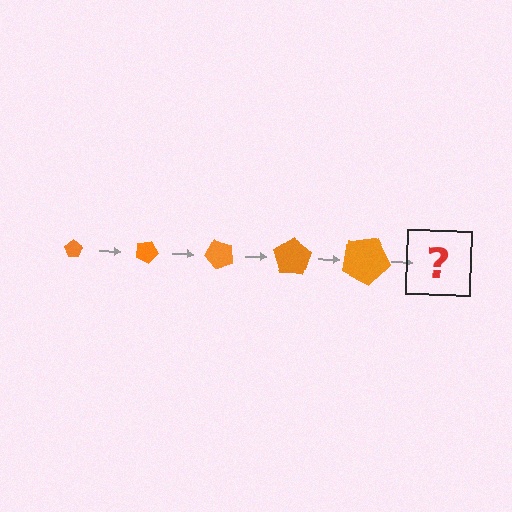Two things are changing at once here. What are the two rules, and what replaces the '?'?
The two rules are that the pentagon grows larger each step and it rotates 25 degrees each step. The '?' should be a pentagon, larger than the previous one and rotated 125 degrees from the start.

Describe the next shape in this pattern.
It should be a pentagon, larger than the previous one and rotated 125 degrees from the start.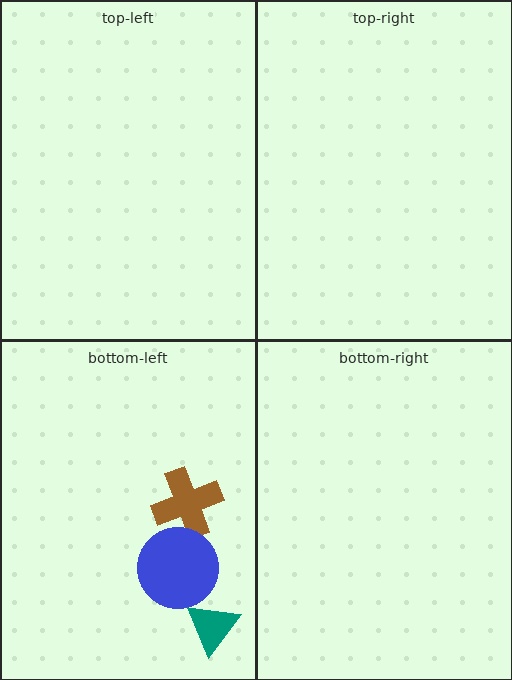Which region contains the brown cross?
The bottom-left region.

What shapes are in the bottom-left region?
The brown cross, the blue circle, the teal triangle.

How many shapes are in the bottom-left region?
3.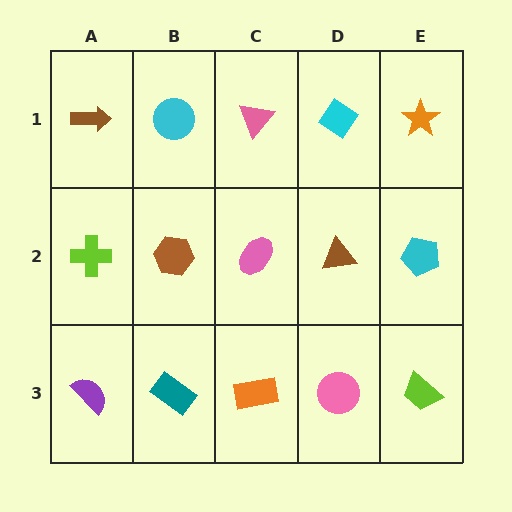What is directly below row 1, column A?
A lime cross.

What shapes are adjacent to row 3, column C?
A pink ellipse (row 2, column C), a teal rectangle (row 3, column B), a pink circle (row 3, column D).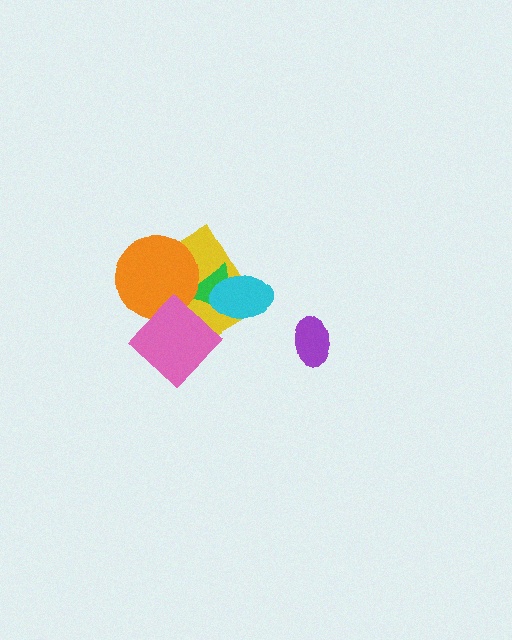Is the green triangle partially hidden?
Yes, it is partially covered by another shape.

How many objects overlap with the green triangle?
4 objects overlap with the green triangle.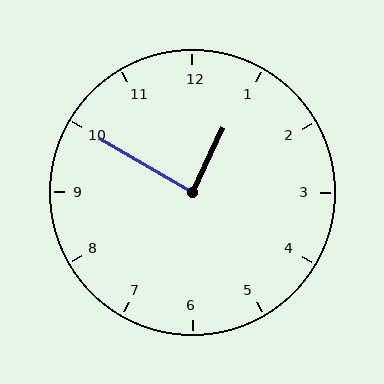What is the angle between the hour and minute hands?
Approximately 85 degrees.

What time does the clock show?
12:50.